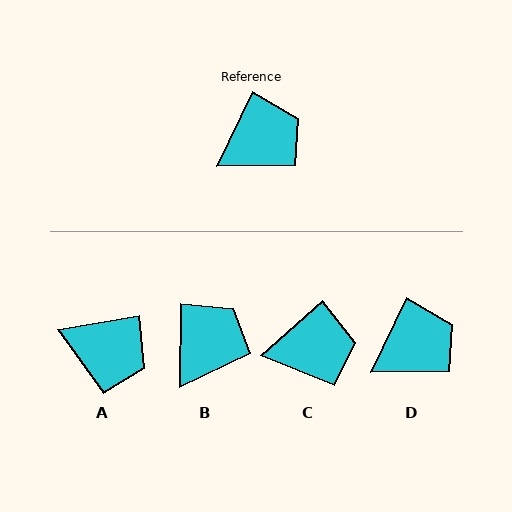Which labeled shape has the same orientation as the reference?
D.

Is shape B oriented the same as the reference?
No, it is off by about 25 degrees.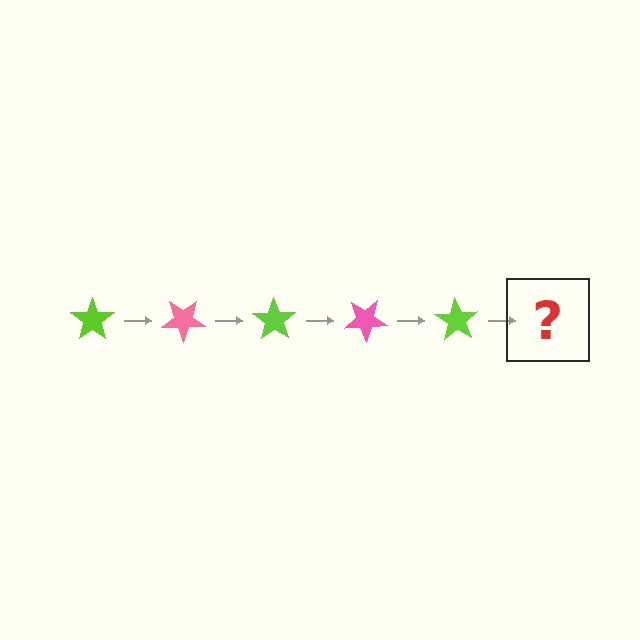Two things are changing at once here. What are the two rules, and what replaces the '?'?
The two rules are that it rotates 35 degrees each step and the color cycles through lime and pink. The '?' should be a pink star, rotated 175 degrees from the start.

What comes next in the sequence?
The next element should be a pink star, rotated 175 degrees from the start.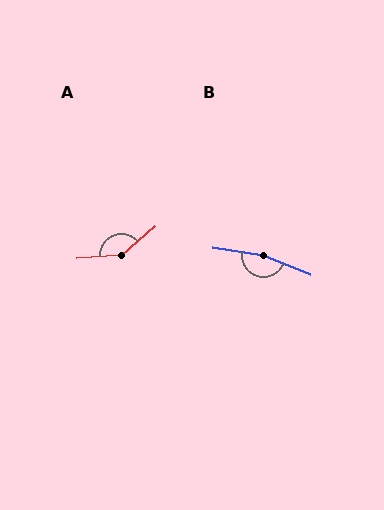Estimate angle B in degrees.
Approximately 166 degrees.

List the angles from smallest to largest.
A (144°), B (166°).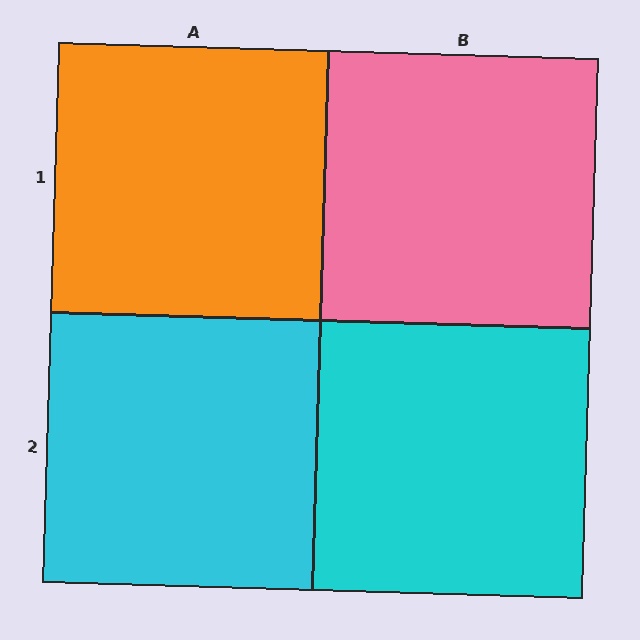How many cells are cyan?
2 cells are cyan.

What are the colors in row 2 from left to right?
Cyan, cyan.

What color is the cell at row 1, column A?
Orange.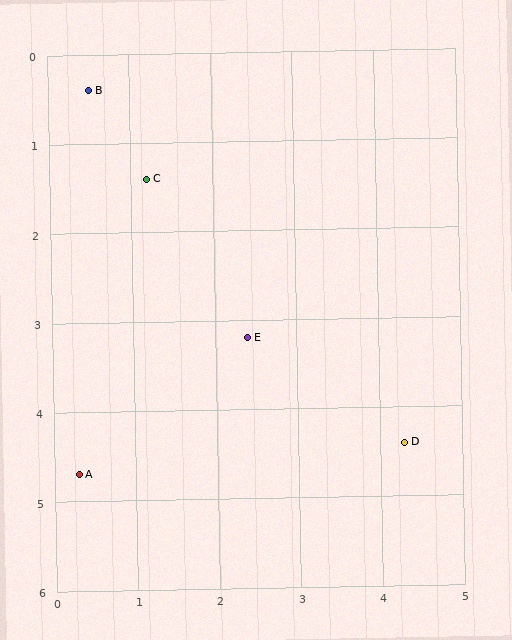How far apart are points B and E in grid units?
Points B and E are about 3.4 grid units apart.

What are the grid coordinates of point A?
Point A is at approximately (0.3, 4.7).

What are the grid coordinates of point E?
Point E is at approximately (2.4, 3.2).